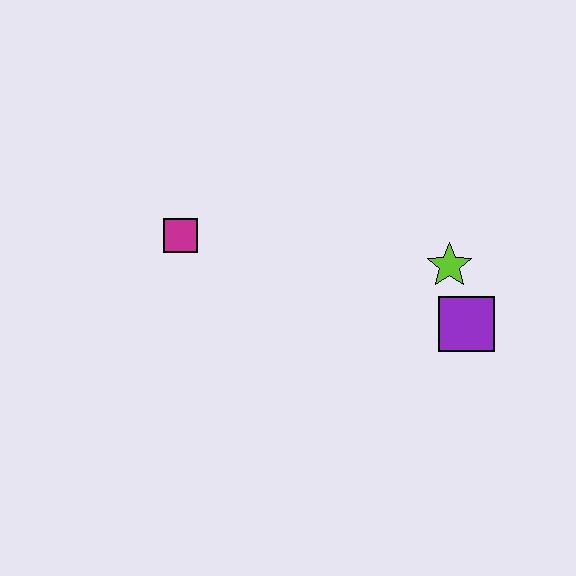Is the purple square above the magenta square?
No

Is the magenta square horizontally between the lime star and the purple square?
No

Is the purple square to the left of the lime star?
No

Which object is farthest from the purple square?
The magenta square is farthest from the purple square.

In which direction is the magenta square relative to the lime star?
The magenta square is to the left of the lime star.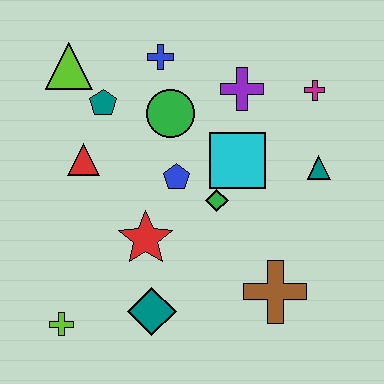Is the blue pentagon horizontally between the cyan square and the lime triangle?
Yes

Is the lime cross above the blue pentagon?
No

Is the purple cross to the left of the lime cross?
No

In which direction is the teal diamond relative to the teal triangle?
The teal diamond is to the left of the teal triangle.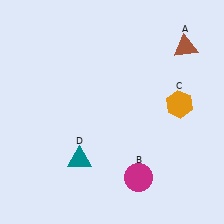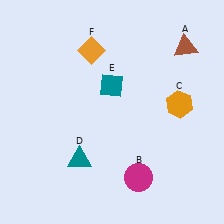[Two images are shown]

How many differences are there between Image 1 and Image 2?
There are 2 differences between the two images.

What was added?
A teal diamond (E), an orange diamond (F) were added in Image 2.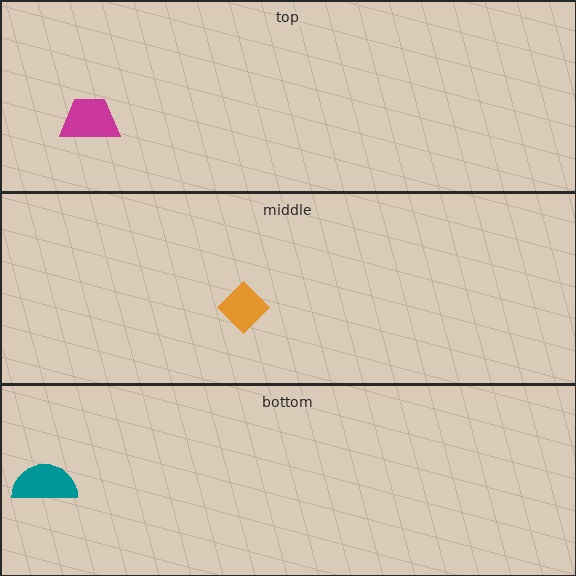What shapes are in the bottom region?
The teal semicircle.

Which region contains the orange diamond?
The middle region.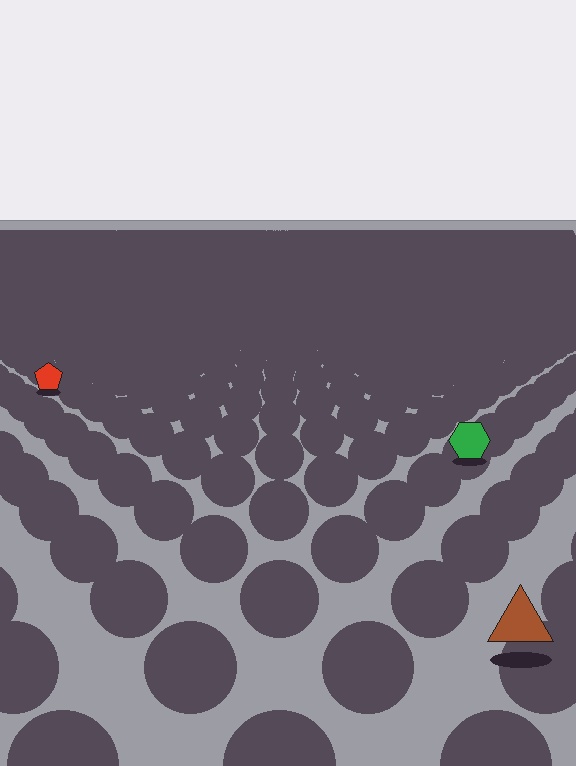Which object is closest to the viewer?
The brown triangle is closest. The texture marks near it are larger and more spread out.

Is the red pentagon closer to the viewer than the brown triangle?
No. The brown triangle is closer — you can tell from the texture gradient: the ground texture is coarser near it.